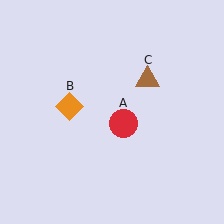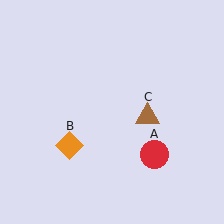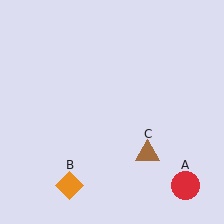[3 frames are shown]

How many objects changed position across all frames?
3 objects changed position: red circle (object A), orange diamond (object B), brown triangle (object C).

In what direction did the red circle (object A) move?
The red circle (object A) moved down and to the right.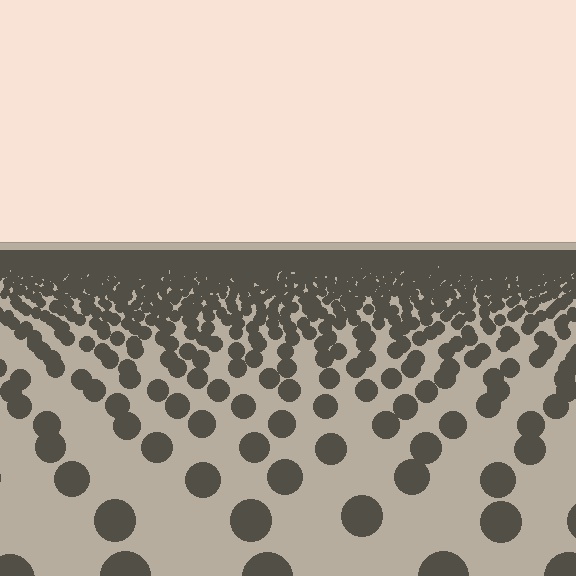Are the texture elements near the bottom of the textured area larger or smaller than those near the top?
Larger. Near the bottom, elements are closer to the viewer and appear at a bigger on-screen size.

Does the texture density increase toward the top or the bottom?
Density increases toward the top.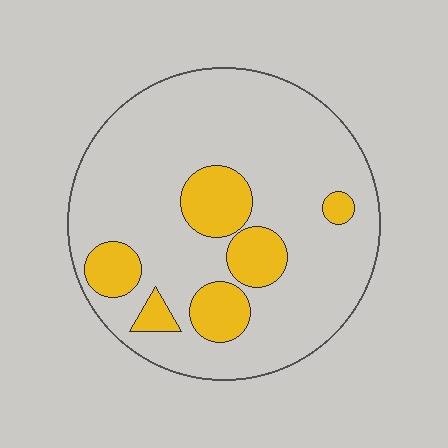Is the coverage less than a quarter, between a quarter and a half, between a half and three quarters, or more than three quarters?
Less than a quarter.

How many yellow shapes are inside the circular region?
6.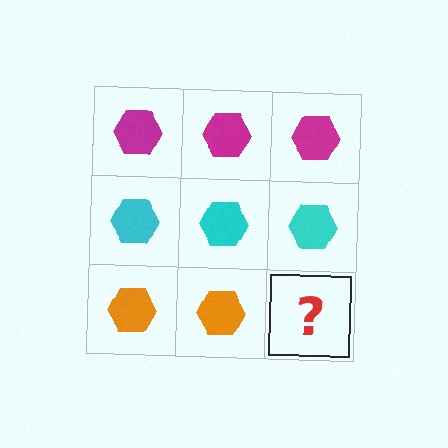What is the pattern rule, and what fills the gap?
The rule is that each row has a consistent color. The gap should be filled with an orange hexagon.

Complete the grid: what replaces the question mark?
The question mark should be replaced with an orange hexagon.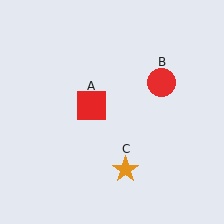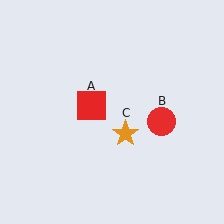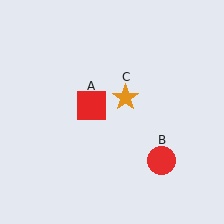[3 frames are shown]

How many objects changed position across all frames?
2 objects changed position: red circle (object B), orange star (object C).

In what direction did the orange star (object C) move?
The orange star (object C) moved up.